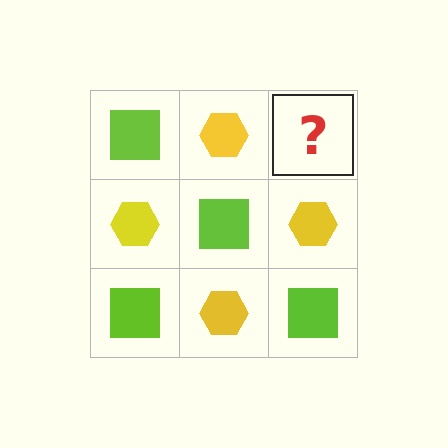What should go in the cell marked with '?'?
The missing cell should contain a lime square.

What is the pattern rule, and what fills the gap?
The rule is that it alternates lime square and yellow hexagon in a checkerboard pattern. The gap should be filled with a lime square.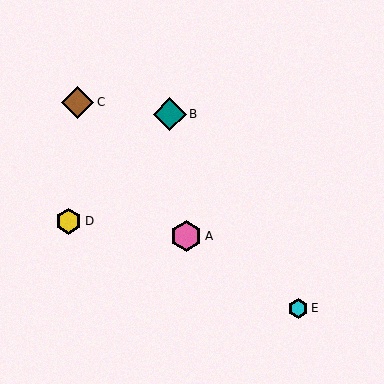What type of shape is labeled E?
Shape E is a cyan hexagon.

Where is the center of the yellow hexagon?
The center of the yellow hexagon is at (69, 221).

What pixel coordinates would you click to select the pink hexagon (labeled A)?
Click at (186, 236) to select the pink hexagon A.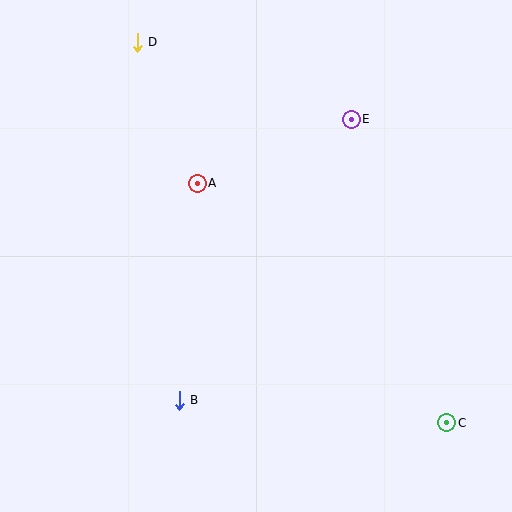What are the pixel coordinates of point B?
Point B is at (179, 400).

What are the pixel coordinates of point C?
Point C is at (447, 423).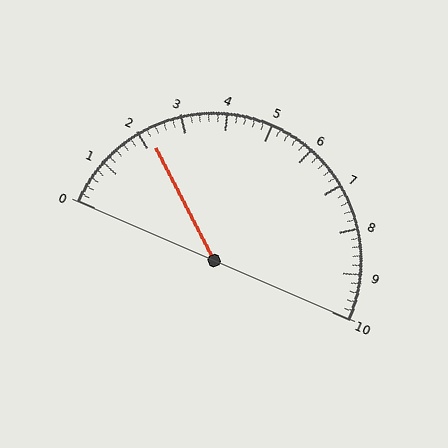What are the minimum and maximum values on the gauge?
The gauge ranges from 0 to 10.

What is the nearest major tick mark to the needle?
The nearest major tick mark is 2.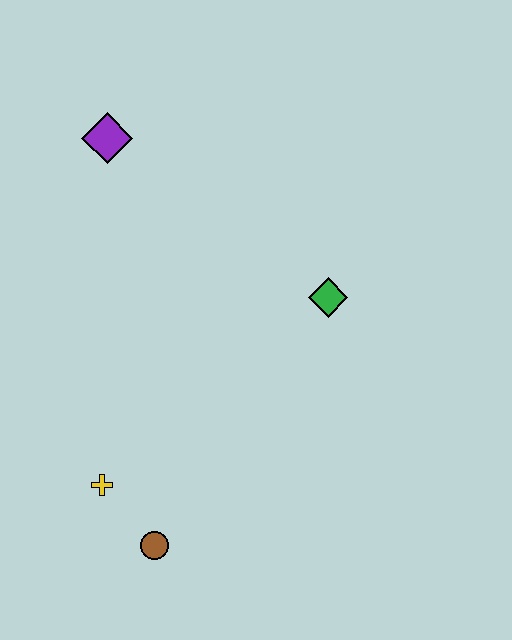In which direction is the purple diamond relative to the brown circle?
The purple diamond is above the brown circle.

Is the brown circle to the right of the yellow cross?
Yes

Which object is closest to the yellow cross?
The brown circle is closest to the yellow cross.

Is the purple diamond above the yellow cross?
Yes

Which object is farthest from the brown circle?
The purple diamond is farthest from the brown circle.